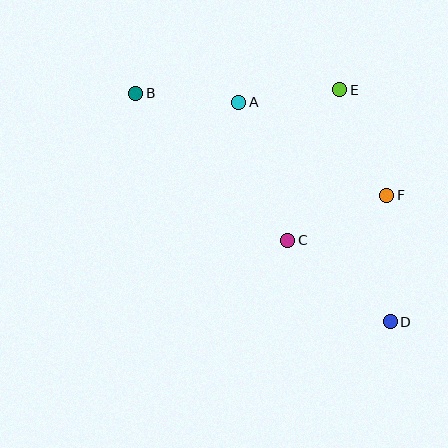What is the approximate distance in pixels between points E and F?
The distance between E and F is approximately 116 pixels.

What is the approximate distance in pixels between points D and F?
The distance between D and F is approximately 127 pixels.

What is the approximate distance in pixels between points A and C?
The distance between A and C is approximately 146 pixels.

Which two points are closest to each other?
Points A and E are closest to each other.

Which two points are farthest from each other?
Points B and D are farthest from each other.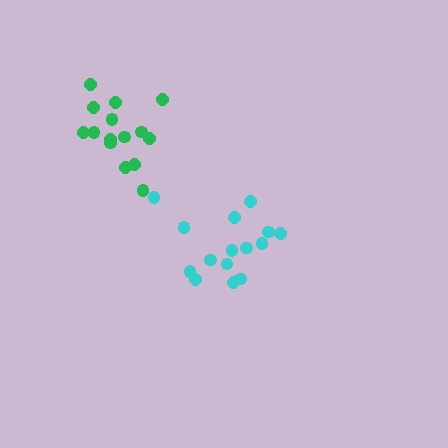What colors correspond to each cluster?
The clusters are colored: green, cyan.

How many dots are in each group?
Group 1: 15 dots, Group 2: 15 dots (30 total).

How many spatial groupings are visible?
There are 2 spatial groupings.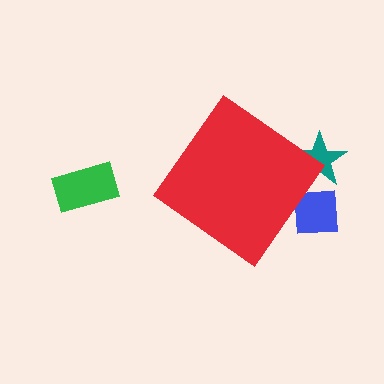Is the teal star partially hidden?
Yes, the teal star is partially hidden behind the red diamond.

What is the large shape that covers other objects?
A red diamond.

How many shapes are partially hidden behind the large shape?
2 shapes are partially hidden.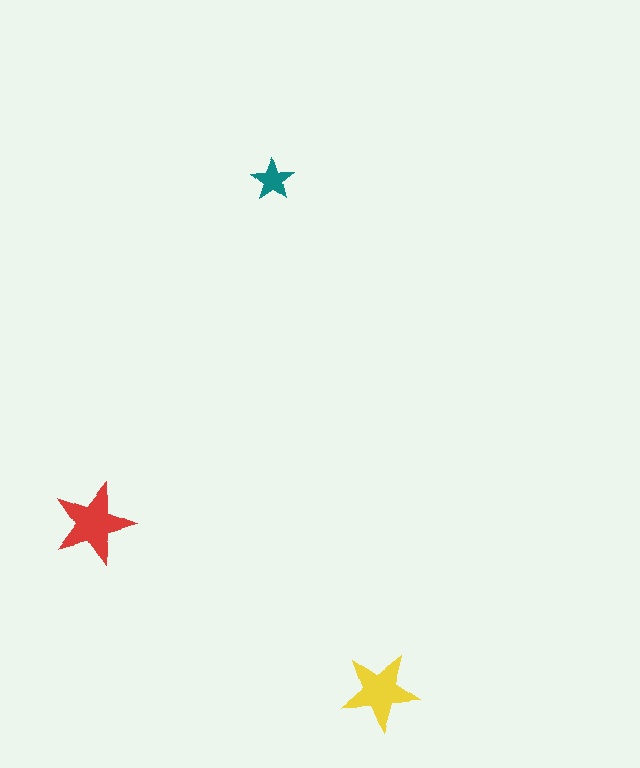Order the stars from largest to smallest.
the red one, the yellow one, the teal one.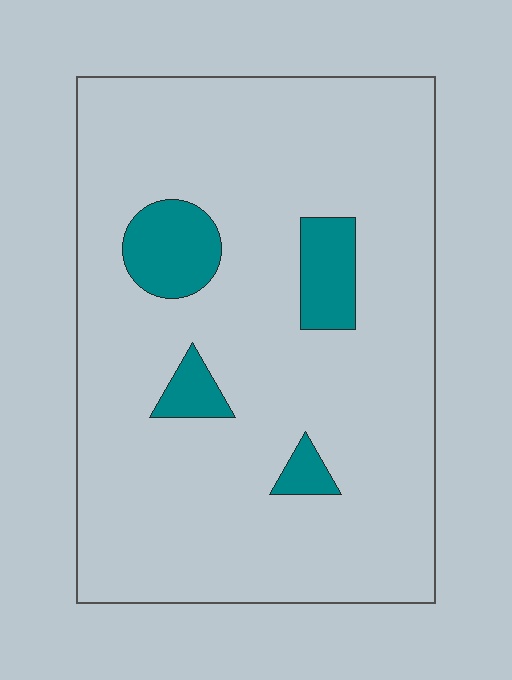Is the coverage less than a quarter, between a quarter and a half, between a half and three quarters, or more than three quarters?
Less than a quarter.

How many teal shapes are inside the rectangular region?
4.